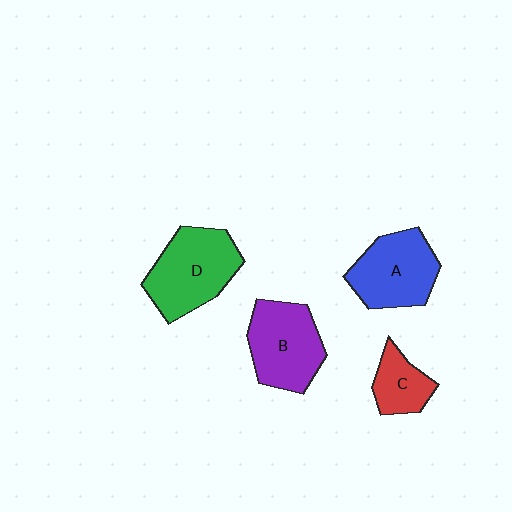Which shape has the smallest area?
Shape C (red).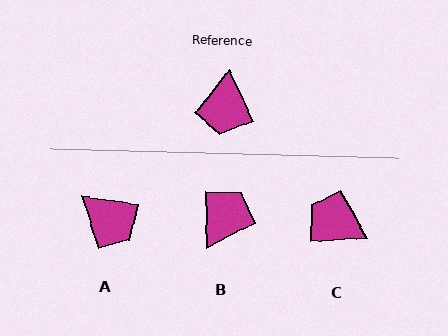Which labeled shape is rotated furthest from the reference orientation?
B, about 155 degrees away.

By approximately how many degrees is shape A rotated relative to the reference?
Approximately 56 degrees counter-clockwise.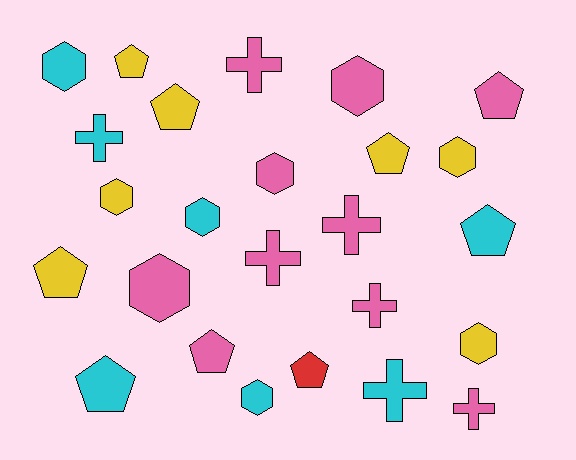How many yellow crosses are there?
There are no yellow crosses.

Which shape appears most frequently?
Hexagon, with 9 objects.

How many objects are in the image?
There are 25 objects.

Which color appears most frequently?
Pink, with 10 objects.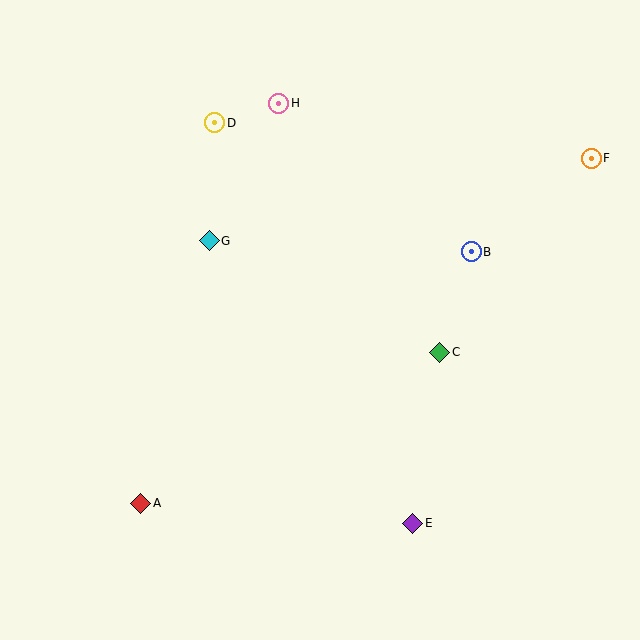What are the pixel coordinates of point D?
Point D is at (215, 123).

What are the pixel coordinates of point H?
Point H is at (279, 103).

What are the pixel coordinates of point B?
Point B is at (471, 252).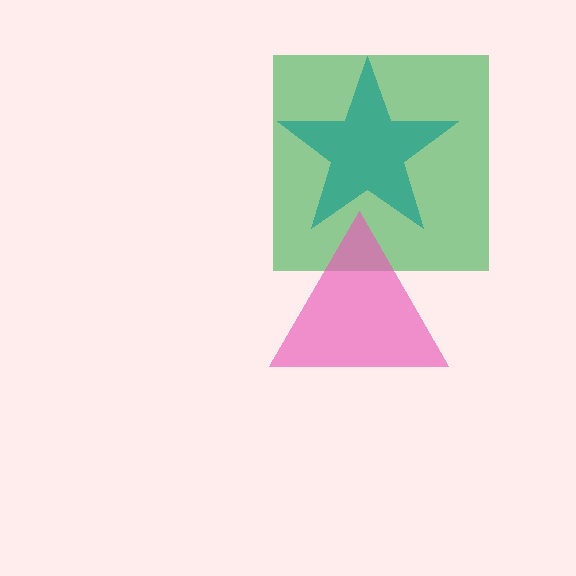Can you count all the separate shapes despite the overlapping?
Yes, there are 3 separate shapes.